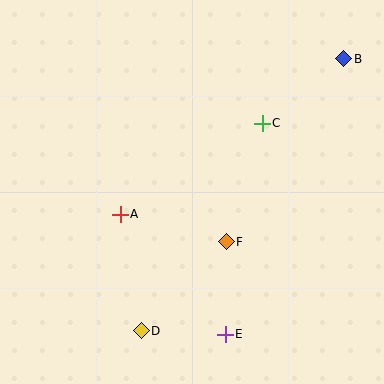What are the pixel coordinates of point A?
Point A is at (120, 214).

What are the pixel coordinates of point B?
Point B is at (344, 59).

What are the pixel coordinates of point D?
Point D is at (141, 331).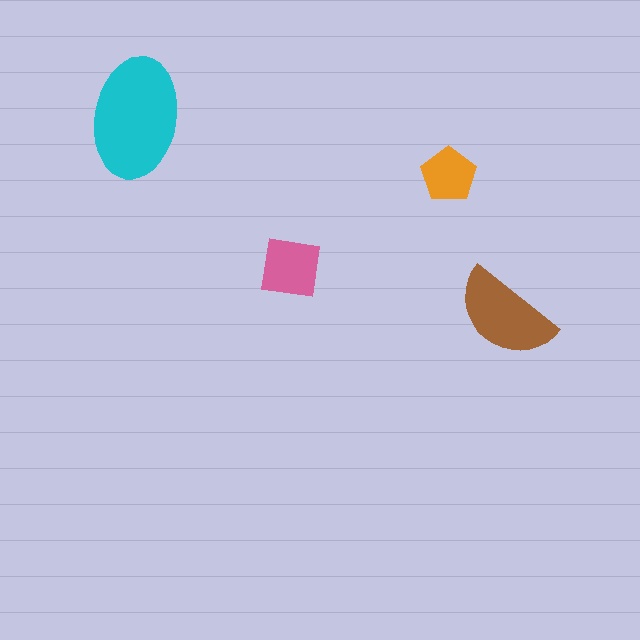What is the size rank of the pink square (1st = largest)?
3rd.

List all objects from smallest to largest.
The orange pentagon, the pink square, the brown semicircle, the cyan ellipse.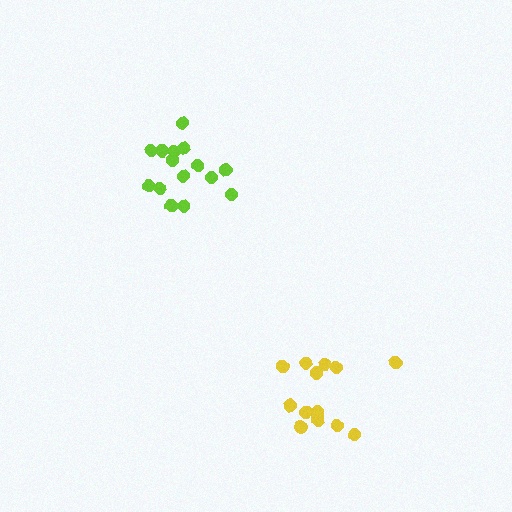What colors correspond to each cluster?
The clusters are colored: yellow, lime.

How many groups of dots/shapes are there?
There are 2 groups.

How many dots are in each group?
Group 1: 15 dots, Group 2: 15 dots (30 total).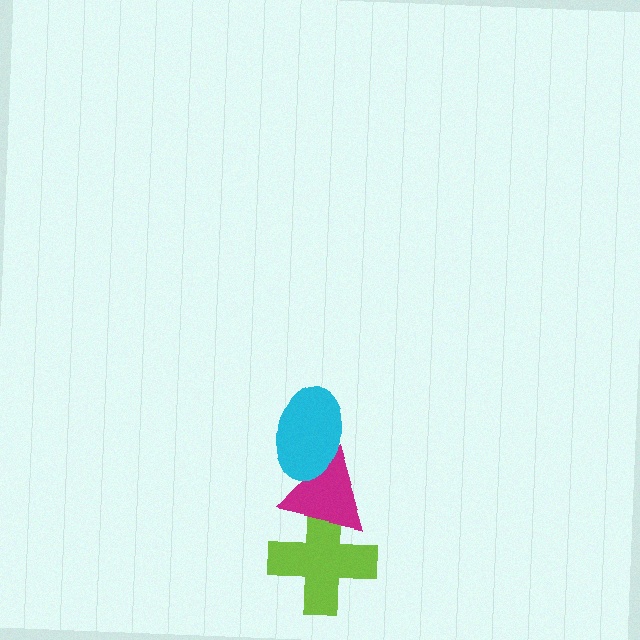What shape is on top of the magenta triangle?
The cyan ellipse is on top of the magenta triangle.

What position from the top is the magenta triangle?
The magenta triangle is 2nd from the top.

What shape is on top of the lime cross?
The magenta triangle is on top of the lime cross.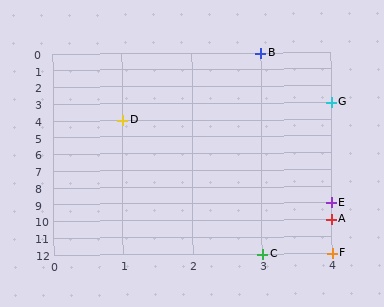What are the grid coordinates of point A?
Point A is at grid coordinates (4, 10).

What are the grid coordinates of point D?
Point D is at grid coordinates (1, 4).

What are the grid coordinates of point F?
Point F is at grid coordinates (4, 12).